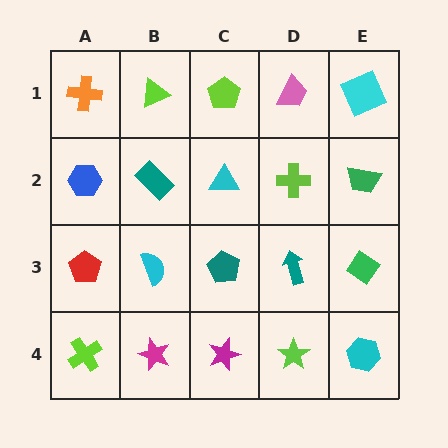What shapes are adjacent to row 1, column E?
A green trapezoid (row 2, column E), a pink trapezoid (row 1, column D).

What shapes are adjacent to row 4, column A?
A red pentagon (row 3, column A), a magenta star (row 4, column B).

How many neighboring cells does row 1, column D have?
3.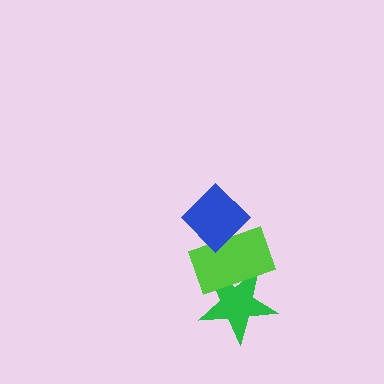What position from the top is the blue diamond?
The blue diamond is 1st from the top.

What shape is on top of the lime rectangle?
The blue diamond is on top of the lime rectangle.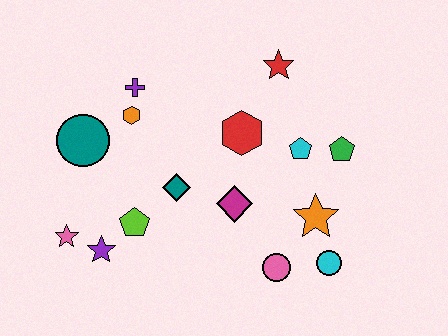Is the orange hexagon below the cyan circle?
No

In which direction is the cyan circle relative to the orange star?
The cyan circle is below the orange star.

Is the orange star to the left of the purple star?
No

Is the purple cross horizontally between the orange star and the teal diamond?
No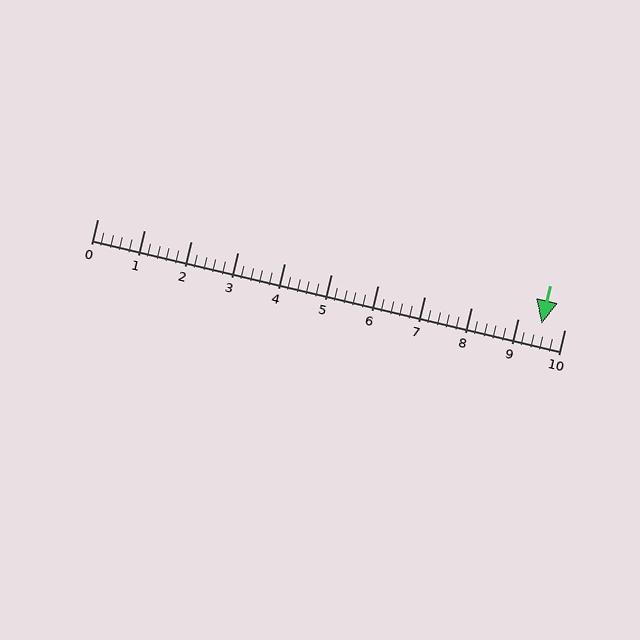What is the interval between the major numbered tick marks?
The major tick marks are spaced 1 units apart.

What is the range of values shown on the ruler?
The ruler shows values from 0 to 10.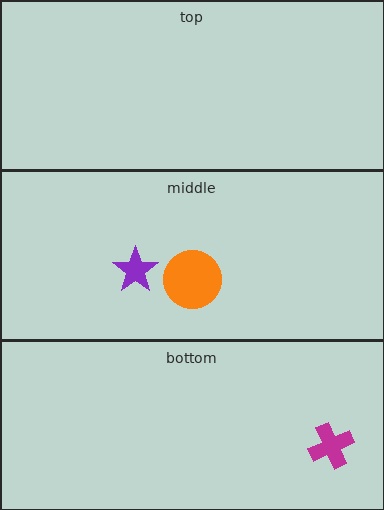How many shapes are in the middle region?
2.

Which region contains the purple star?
The middle region.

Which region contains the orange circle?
The middle region.